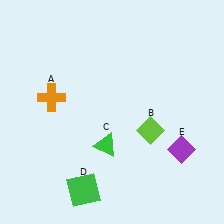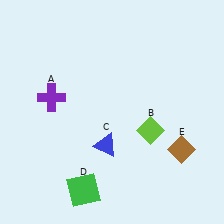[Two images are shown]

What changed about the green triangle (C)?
In Image 1, C is green. In Image 2, it changed to blue.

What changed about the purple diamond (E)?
In Image 1, E is purple. In Image 2, it changed to brown.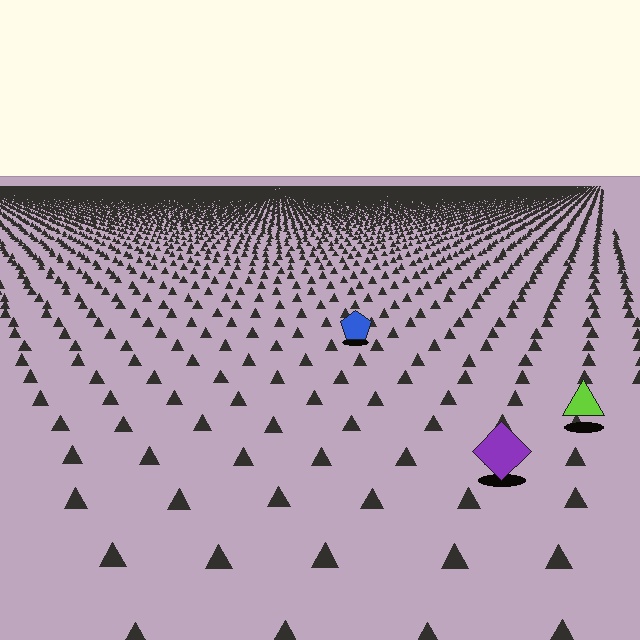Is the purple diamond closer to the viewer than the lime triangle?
Yes. The purple diamond is closer — you can tell from the texture gradient: the ground texture is coarser near it.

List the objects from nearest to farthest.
From nearest to farthest: the purple diamond, the lime triangle, the blue pentagon.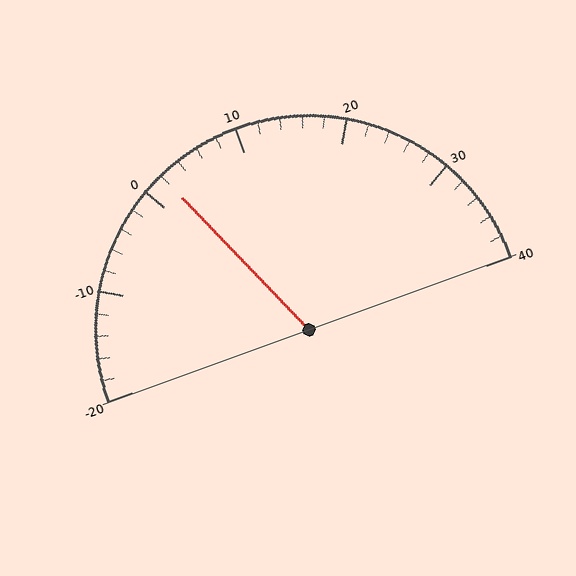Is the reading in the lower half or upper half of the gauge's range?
The reading is in the lower half of the range (-20 to 40).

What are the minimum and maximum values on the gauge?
The gauge ranges from -20 to 40.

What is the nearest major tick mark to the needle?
The nearest major tick mark is 0.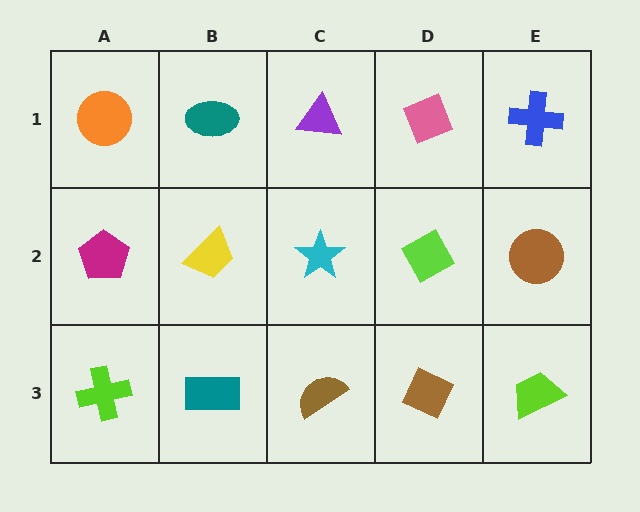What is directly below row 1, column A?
A magenta pentagon.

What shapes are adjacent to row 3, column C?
A cyan star (row 2, column C), a teal rectangle (row 3, column B), a brown diamond (row 3, column D).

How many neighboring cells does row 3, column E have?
2.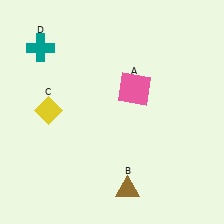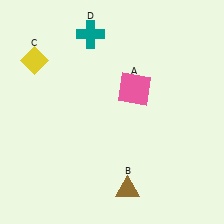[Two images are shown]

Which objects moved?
The objects that moved are: the yellow diamond (C), the teal cross (D).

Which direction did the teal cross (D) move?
The teal cross (D) moved right.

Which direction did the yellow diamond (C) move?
The yellow diamond (C) moved up.